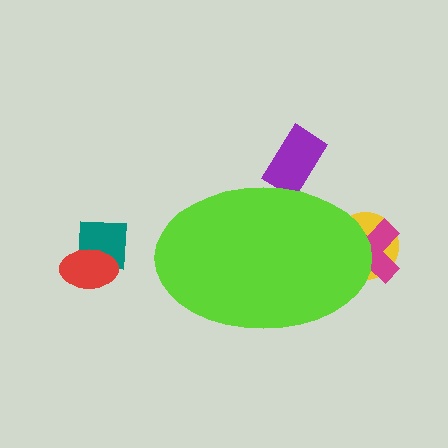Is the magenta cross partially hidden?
Yes, the magenta cross is partially hidden behind the lime ellipse.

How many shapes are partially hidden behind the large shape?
3 shapes are partially hidden.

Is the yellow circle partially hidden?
Yes, the yellow circle is partially hidden behind the lime ellipse.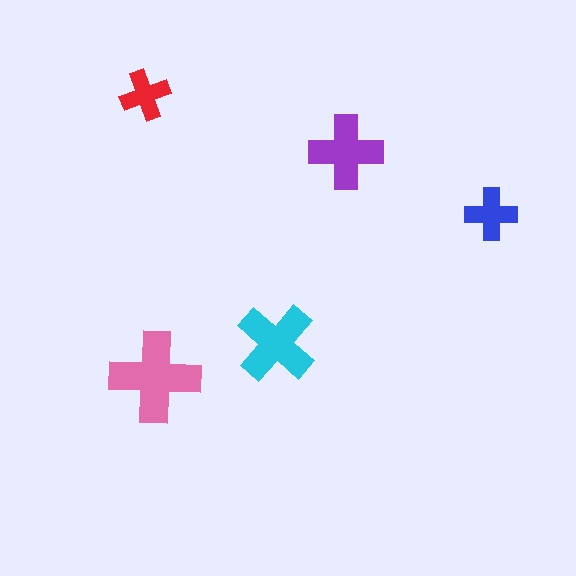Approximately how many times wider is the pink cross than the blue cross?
About 1.5 times wider.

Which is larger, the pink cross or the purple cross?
The pink one.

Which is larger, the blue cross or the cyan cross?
The cyan one.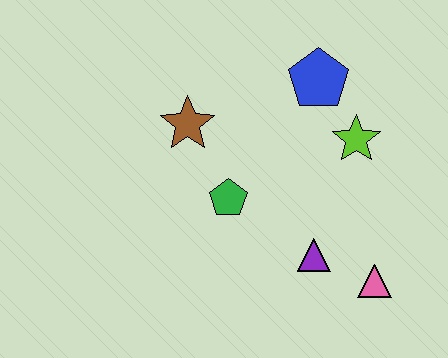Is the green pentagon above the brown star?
No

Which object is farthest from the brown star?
The pink triangle is farthest from the brown star.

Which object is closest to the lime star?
The blue pentagon is closest to the lime star.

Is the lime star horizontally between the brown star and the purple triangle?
No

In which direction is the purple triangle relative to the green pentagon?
The purple triangle is to the right of the green pentagon.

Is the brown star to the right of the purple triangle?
No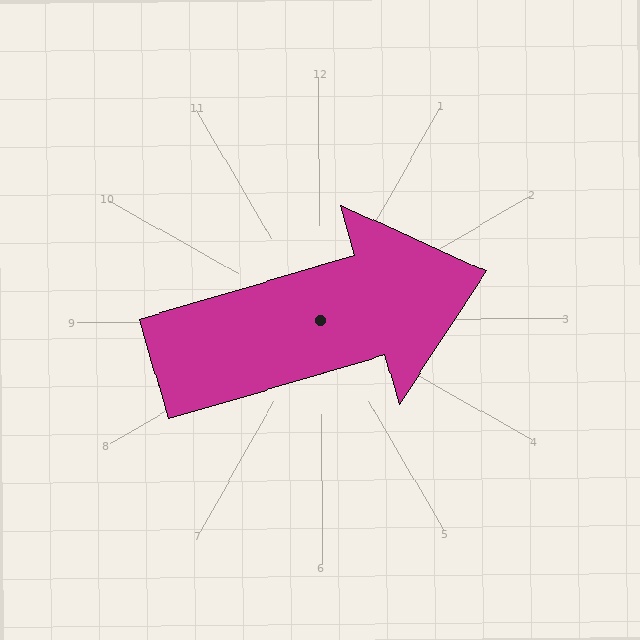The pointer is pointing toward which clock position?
Roughly 2 o'clock.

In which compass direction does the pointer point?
East.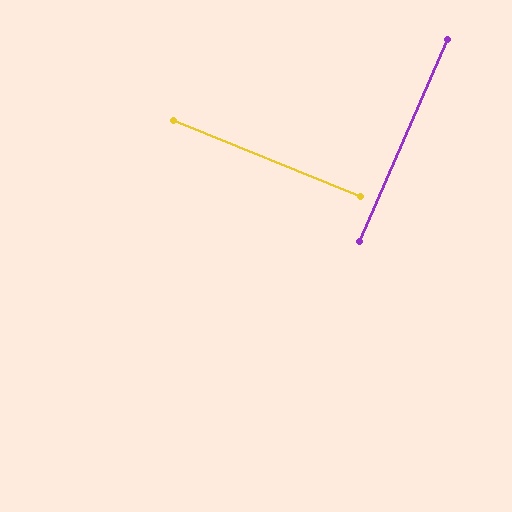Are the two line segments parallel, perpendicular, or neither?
Perpendicular — they meet at approximately 88°.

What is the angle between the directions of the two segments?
Approximately 88 degrees.